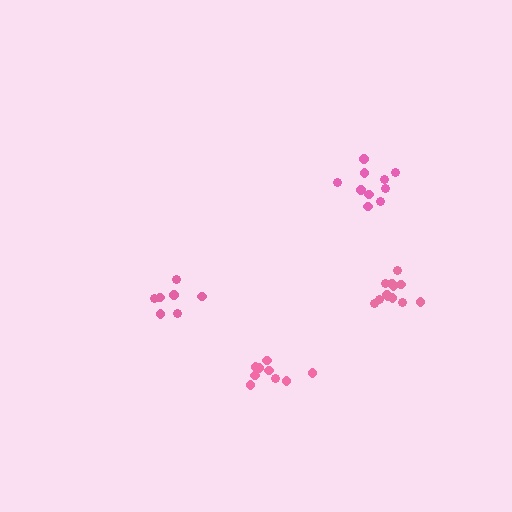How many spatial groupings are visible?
There are 4 spatial groupings.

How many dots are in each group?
Group 1: 12 dots, Group 2: 10 dots, Group 3: 9 dots, Group 4: 7 dots (38 total).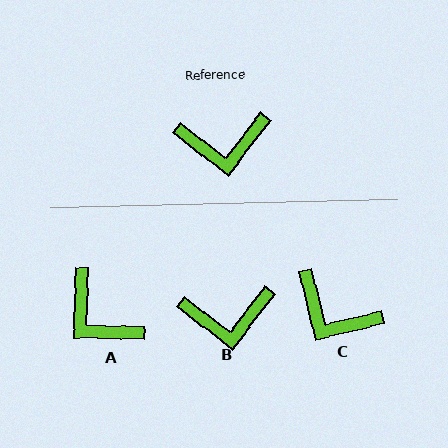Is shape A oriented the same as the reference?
No, it is off by about 54 degrees.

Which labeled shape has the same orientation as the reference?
B.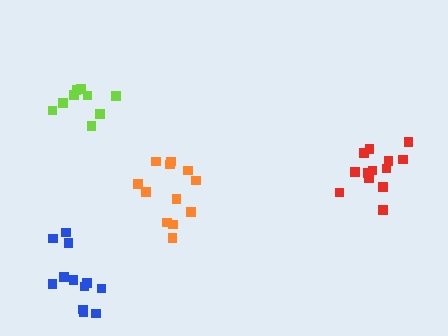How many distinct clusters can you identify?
There are 4 distinct clusters.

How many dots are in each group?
Group 1: 12 dots, Group 2: 12 dots, Group 3: 13 dots, Group 4: 9 dots (46 total).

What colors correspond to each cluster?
The clusters are colored: orange, blue, red, lime.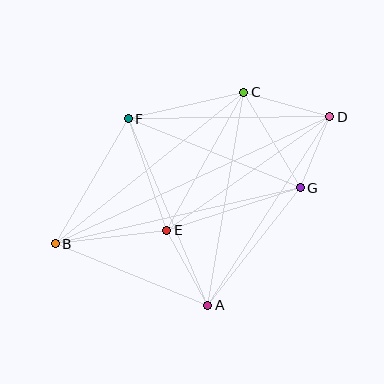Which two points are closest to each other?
Points D and G are closest to each other.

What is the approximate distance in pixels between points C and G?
The distance between C and G is approximately 111 pixels.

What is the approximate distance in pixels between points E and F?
The distance between E and F is approximately 118 pixels.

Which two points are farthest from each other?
Points B and D are farthest from each other.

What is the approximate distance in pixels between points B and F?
The distance between B and F is approximately 145 pixels.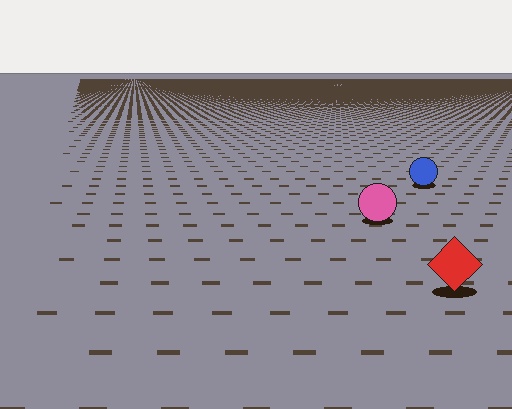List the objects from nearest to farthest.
From nearest to farthest: the red diamond, the pink circle, the blue circle.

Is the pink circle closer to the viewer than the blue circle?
Yes. The pink circle is closer — you can tell from the texture gradient: the ground texture is coarser near it.